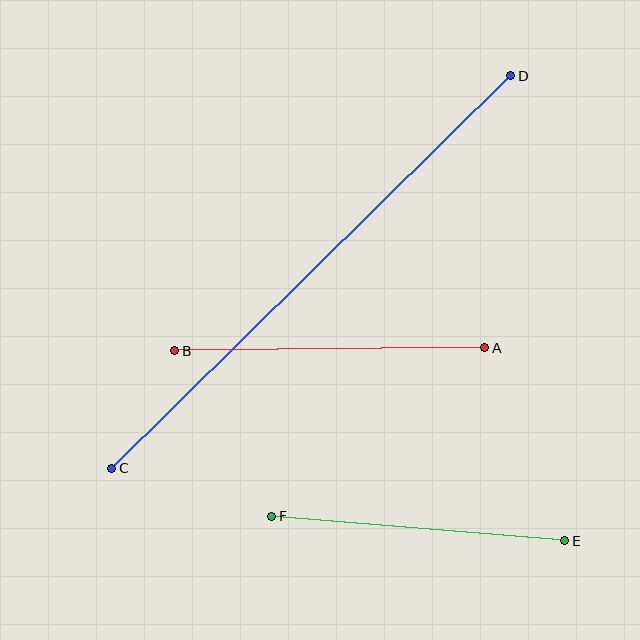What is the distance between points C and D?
The distance is approximately 560 pixels.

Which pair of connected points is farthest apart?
Points C and D are farthest apart.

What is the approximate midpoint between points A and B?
The midpoint is at approximately (330, 349) pixels.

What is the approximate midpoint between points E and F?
The midpoint is at approximately (418, 529) pixels.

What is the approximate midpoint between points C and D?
The midpoint is at approximately (311, 272) pixels.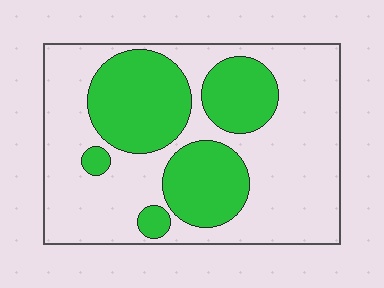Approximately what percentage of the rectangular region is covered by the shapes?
Approximately 35%.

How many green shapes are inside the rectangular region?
5.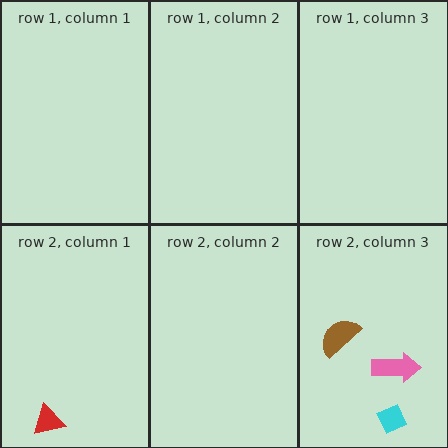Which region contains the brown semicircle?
The row 2, column 3 region.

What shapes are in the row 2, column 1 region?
The red triangle.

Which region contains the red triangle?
The row 2, column 1 region.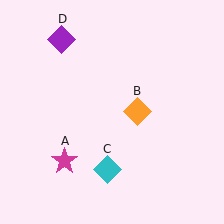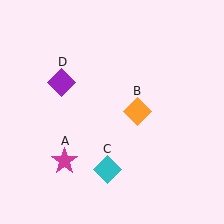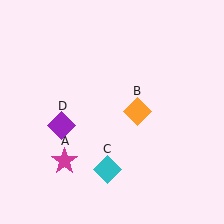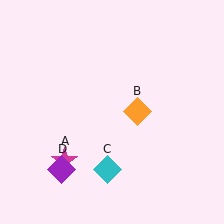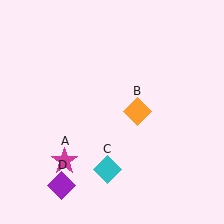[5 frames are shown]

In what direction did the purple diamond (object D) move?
The purple diamond (object D) moved down.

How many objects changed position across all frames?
1 object changed position: purple diamond (object D).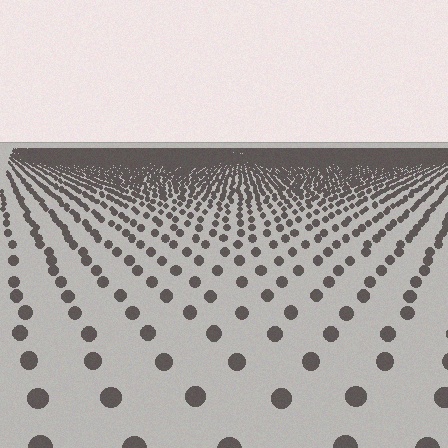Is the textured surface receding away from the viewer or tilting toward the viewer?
The surface is receding away from the viewer. Texture elements get smaller and denser toward the top.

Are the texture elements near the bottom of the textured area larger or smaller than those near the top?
Larger. Near the bottom, elements are closer to the viewer and appear at a bigger on-screen size.